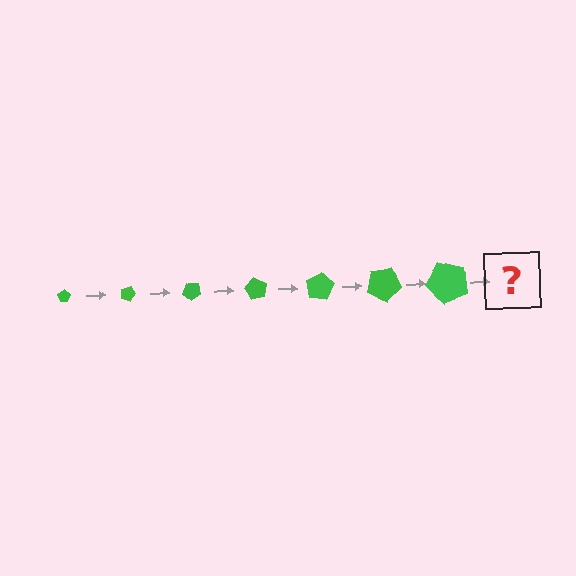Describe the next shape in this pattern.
It should be a pentagon, larger than the previous one and rotated 140 degrees from the start.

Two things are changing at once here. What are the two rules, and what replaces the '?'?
The two rules are that the pentagon grows larger each step and it rotates 20 degrees each step. The '?' should be a pentagon, larger than the previous one and rotated 140 degrees from the start.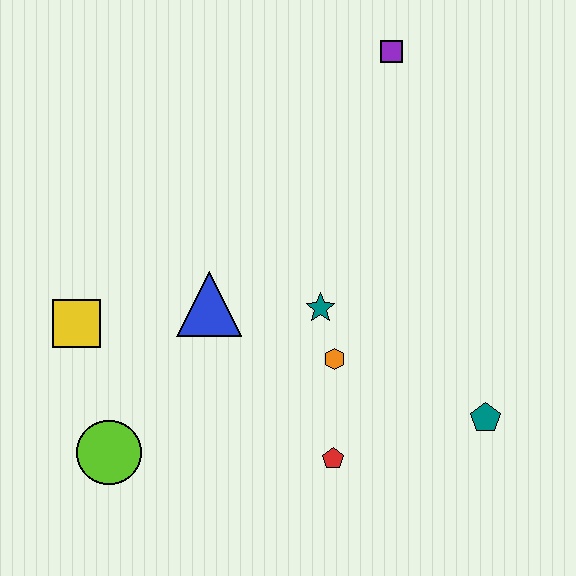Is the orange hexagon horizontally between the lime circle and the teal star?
No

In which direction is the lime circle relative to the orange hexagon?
The lime circle is to the left of the orange hexagon.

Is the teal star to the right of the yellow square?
Yes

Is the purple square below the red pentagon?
No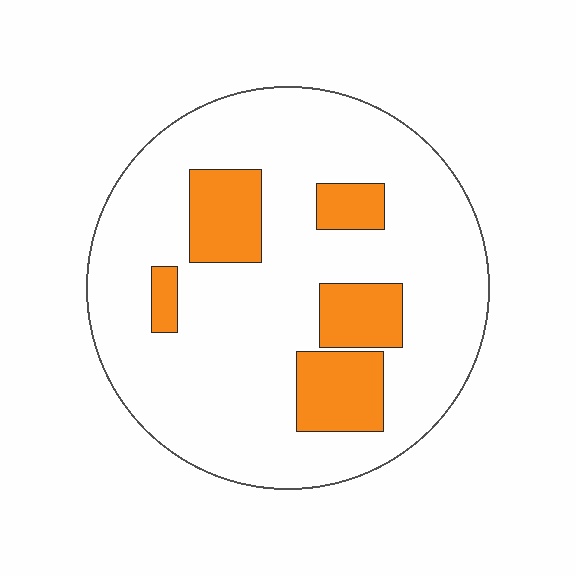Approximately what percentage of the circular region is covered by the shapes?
Approximately 20%.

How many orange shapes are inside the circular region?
5.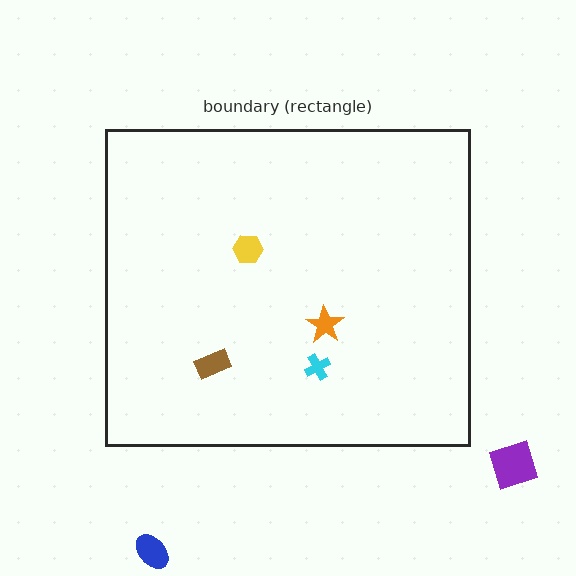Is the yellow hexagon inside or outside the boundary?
Inside.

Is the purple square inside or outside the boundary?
Outside.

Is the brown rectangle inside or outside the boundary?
Inside.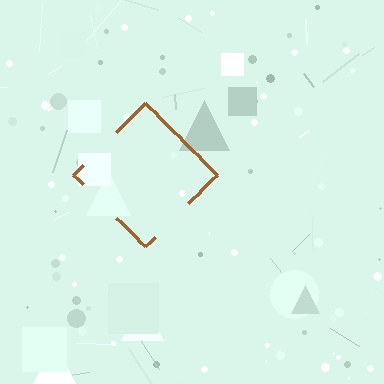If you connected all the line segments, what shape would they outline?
They would outline a diamond.